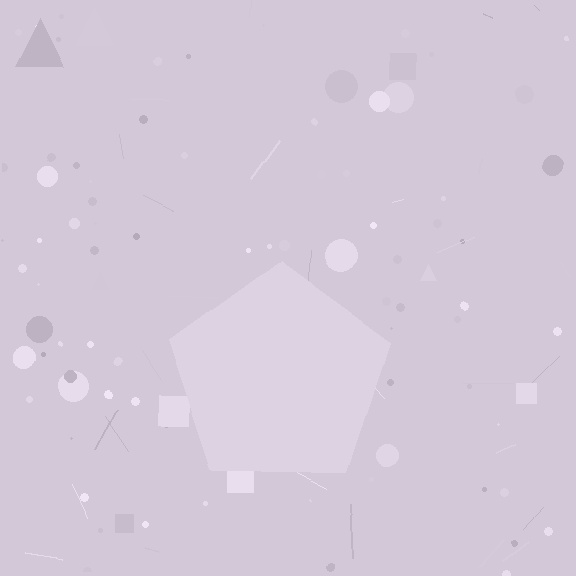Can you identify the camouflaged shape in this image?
The camouflaged shape is a pentagon.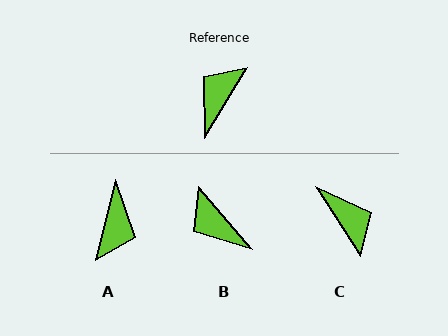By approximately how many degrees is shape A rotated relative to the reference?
Approximately 163 degrees clockwise.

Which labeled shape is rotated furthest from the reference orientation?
A, about 163 degrees away.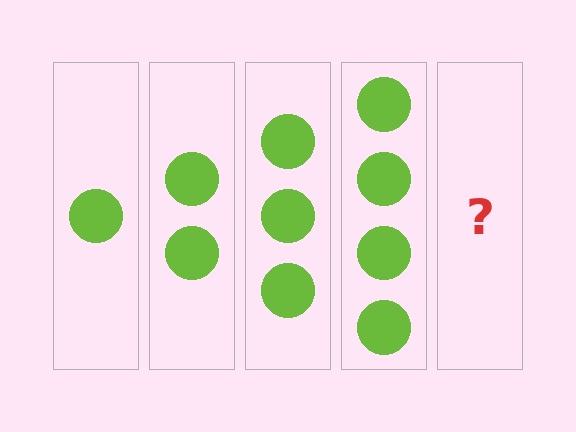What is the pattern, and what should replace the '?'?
The pattern is that each step adds one more circle. The '?' should be 5 circles.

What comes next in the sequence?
The next element should be 5 circles.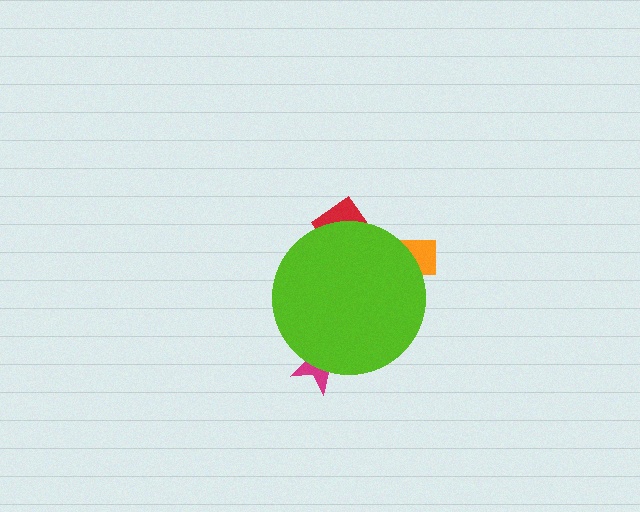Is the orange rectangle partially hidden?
Yes, the orange rectangle is partially hidden behind the lime circle.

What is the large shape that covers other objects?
A lime circle.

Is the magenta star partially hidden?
Yes, the magenta star is partially hidden behind the lime circle.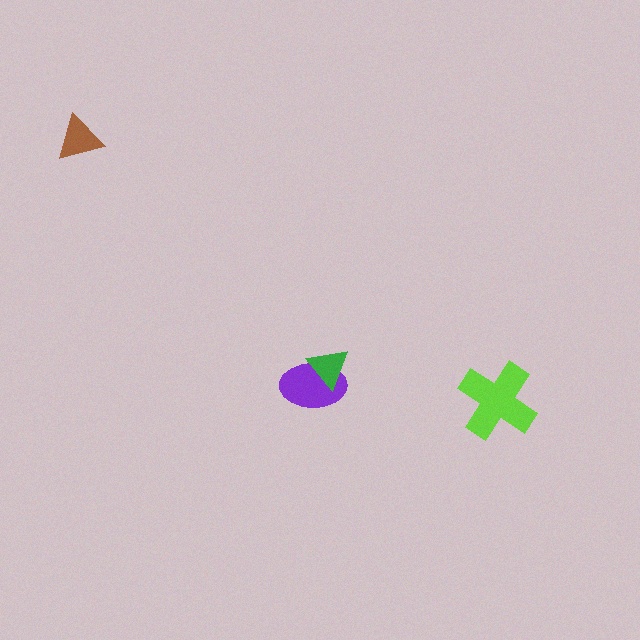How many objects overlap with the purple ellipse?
1 object overlaps with the purple ellipse.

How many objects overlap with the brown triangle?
0 objects overlap with the brown triangle.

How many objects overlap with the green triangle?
1 object overlaps with the green triangle.